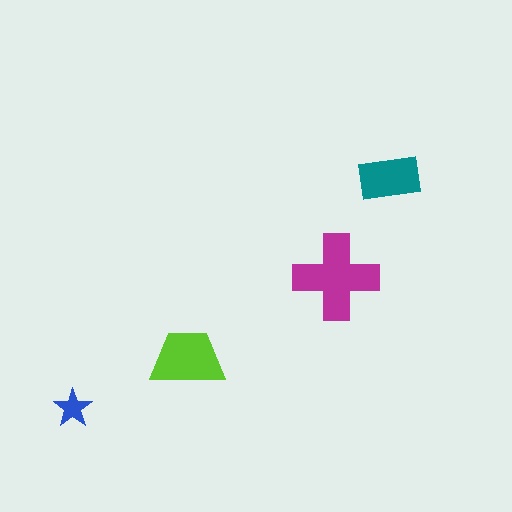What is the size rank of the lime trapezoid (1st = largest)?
2nd.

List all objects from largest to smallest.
The magenta cross, the lime trapezoid, the teal rectangle, the blue star.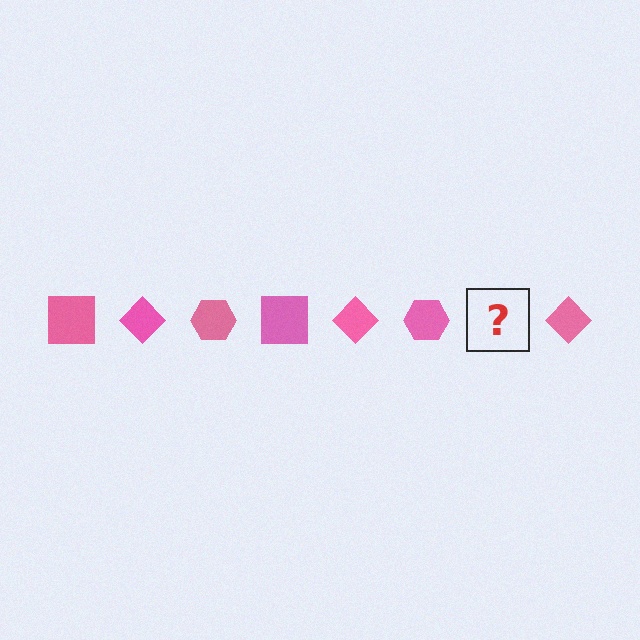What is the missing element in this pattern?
The missing element is a pink square.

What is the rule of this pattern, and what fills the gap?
The rule is that the pattern cycles through square, diamond, hexagon shapes in pink. The gap should be filled with a pink square.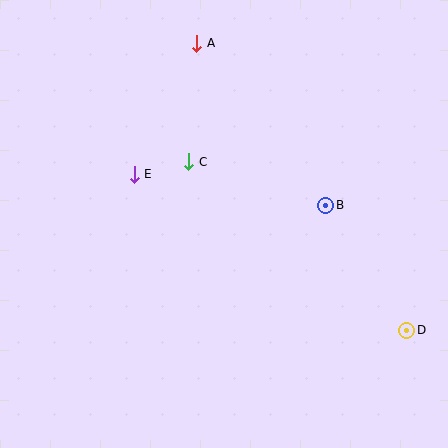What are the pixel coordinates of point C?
Point C is at (189, 162).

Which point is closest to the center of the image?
Point C at (189, 162) is closest to the center.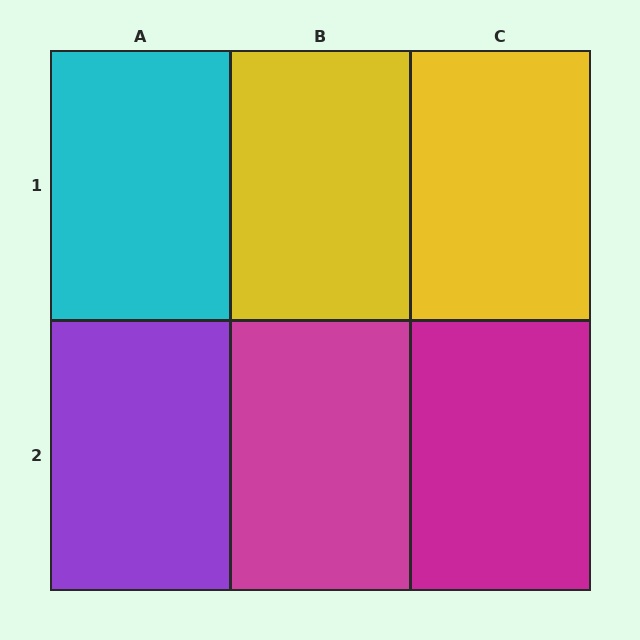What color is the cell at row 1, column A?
Cyan.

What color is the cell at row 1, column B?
Yellow.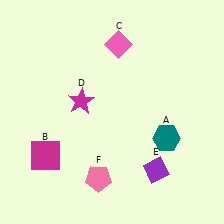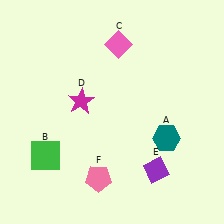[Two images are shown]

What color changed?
The square (B) changed from magenta in Image 1 to green in Image 2.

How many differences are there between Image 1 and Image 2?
There is 1 difference between the two images.